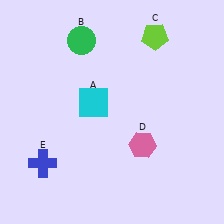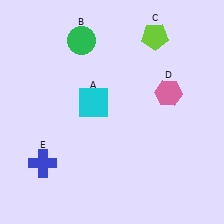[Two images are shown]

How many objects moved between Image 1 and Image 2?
1 object moved between the two images.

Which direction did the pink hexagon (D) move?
The pink hexagon (D) moved up.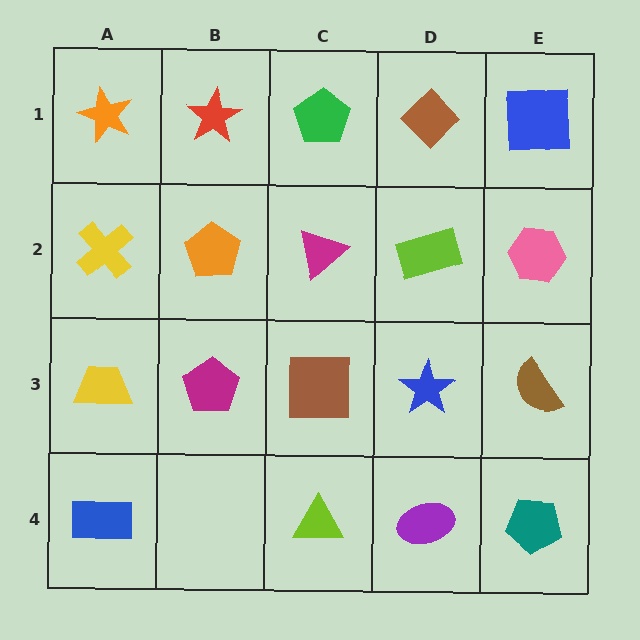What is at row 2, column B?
An orange pentagon.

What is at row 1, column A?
An orange star.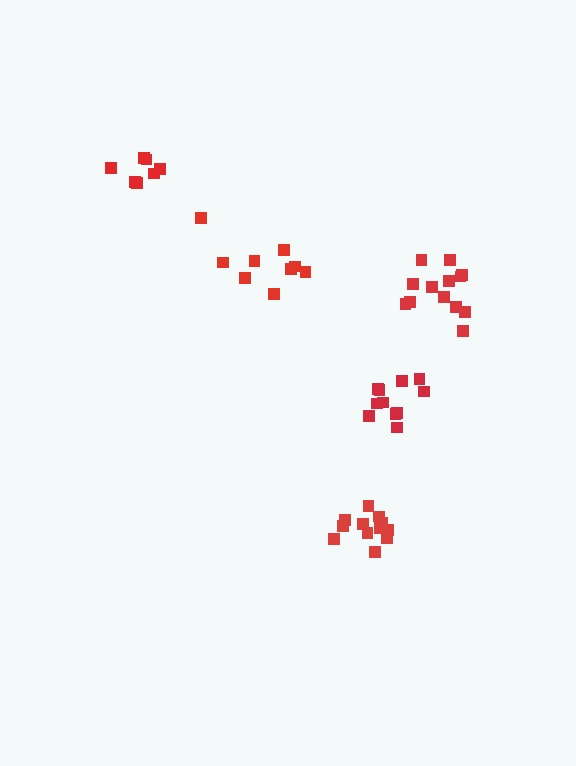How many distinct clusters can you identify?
There are 5 distinct clusters.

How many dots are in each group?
Group 1: 9 dots, Group 2: 13 dots, Group 3: 7 dots, Group 4: 11 dots, Group 5: 12 dots (52 total).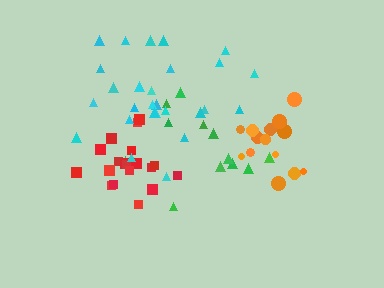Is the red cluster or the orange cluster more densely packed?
Red.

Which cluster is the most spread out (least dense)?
Green.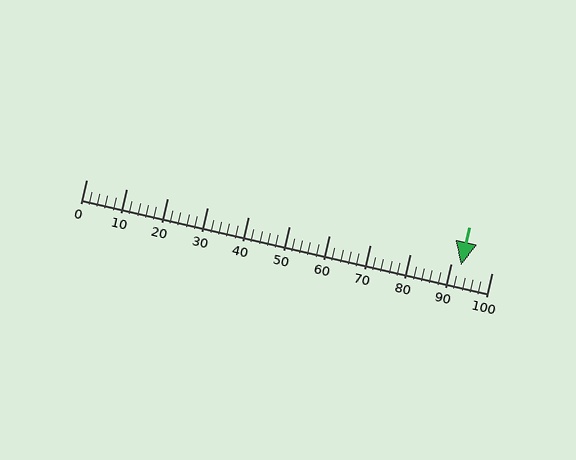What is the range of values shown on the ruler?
The ruler shows values from 0 to 100.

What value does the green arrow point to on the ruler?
The green arrow points to approximately 92.